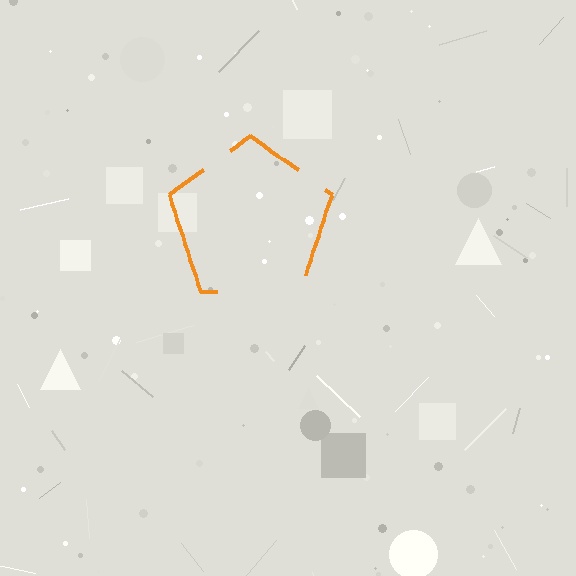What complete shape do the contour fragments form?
The contour fragments form a pentagon.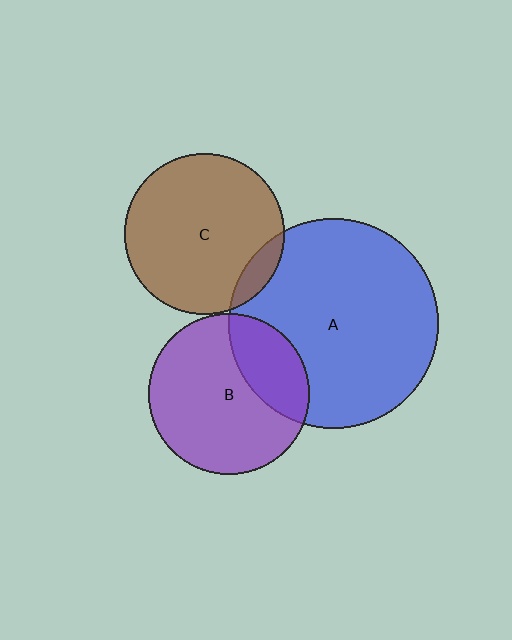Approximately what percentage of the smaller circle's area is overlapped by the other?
Approximately 25%.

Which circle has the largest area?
Circle A (blue).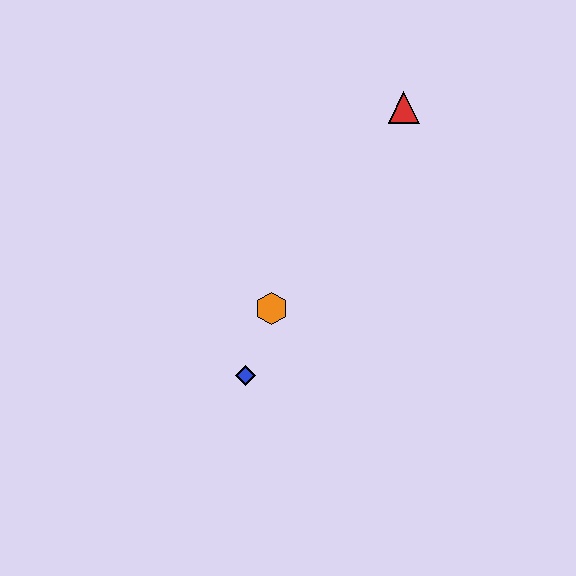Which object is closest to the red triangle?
The orange hexagon is closest to the red triangle.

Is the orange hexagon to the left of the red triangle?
Yes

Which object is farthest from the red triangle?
The blue diamond is farthest from the red triangle.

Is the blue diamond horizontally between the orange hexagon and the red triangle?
No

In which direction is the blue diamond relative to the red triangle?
The blue diamond is below the red triangle.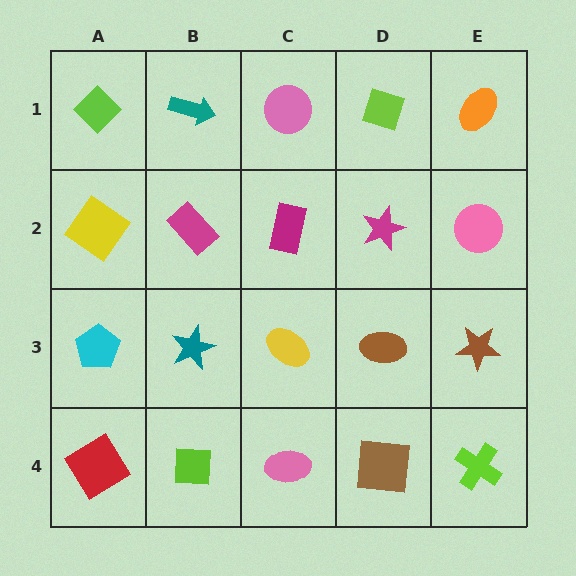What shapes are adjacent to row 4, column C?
A yellow ellipse (row 3, column C), a lime square (row 4, column B), a brown square (row 4, column D).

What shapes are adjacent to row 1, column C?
A magenta rectangle (row 2, column C), a teal arrow (row 1, column B), a lime diamond (row 1, column D).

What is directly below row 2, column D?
A brown ellipse.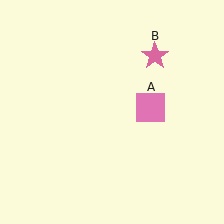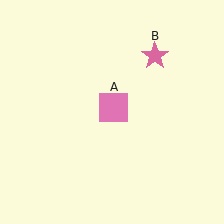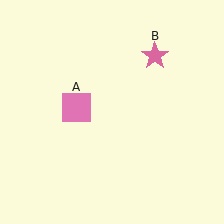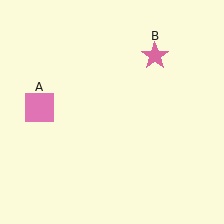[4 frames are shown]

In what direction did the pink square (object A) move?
The pink square (object A) moved left.